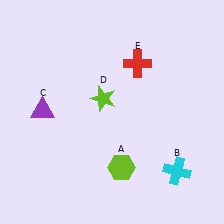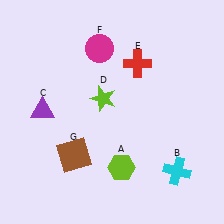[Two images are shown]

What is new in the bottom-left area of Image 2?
A brown square (G) was added in the bottom-left area of Image 2.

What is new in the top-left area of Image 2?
A magenta circle (F) was added in the top-left area of Image 2.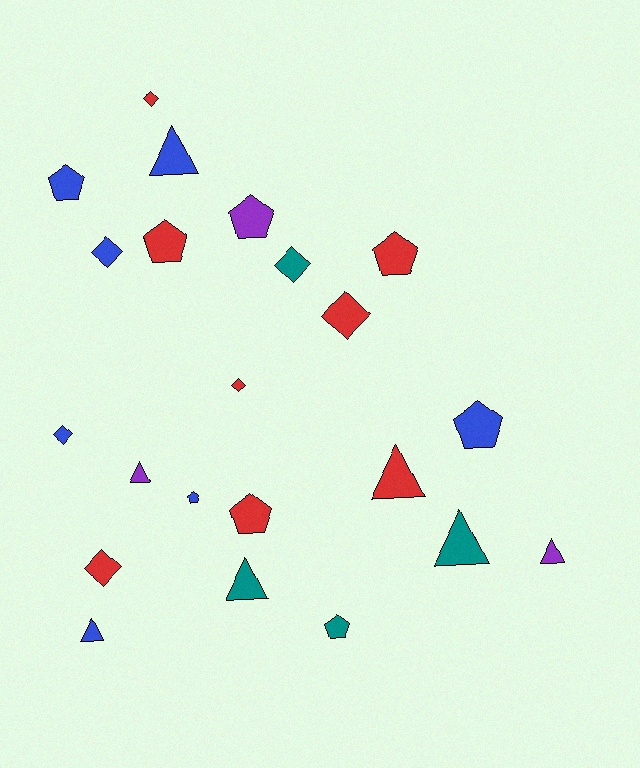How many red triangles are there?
There is 1 red triangle.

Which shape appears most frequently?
Pentagon, with 8 objects.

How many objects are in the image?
There are 22 objects.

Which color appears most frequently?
Red, with 8 objects.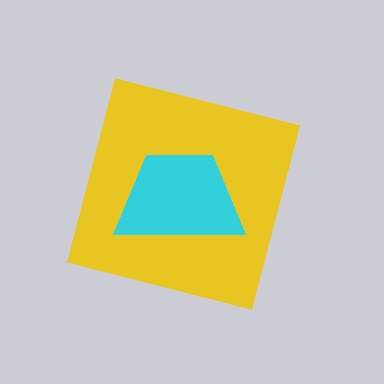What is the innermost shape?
The cyan trapezoid.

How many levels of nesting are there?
2.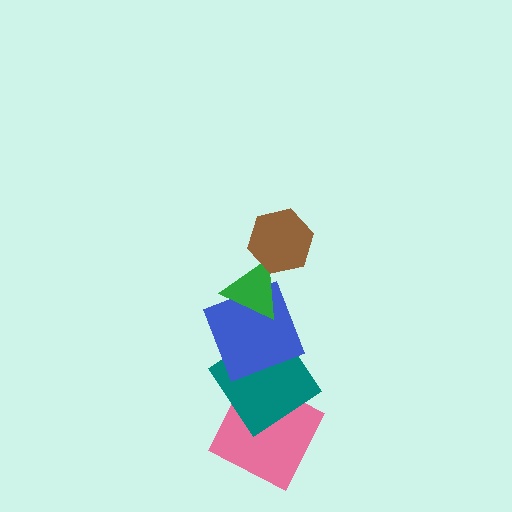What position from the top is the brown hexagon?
The brown hexagon is 1st from the top.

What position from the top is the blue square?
The blue square is 3rd from the top.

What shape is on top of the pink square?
The teal diamond is on top of the pink square.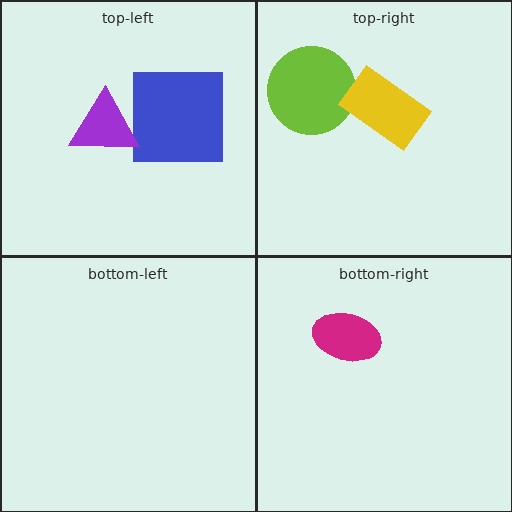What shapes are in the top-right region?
The lime circle, the yellow rectangle.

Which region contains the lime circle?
The top-right region.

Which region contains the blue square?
The top-left region.